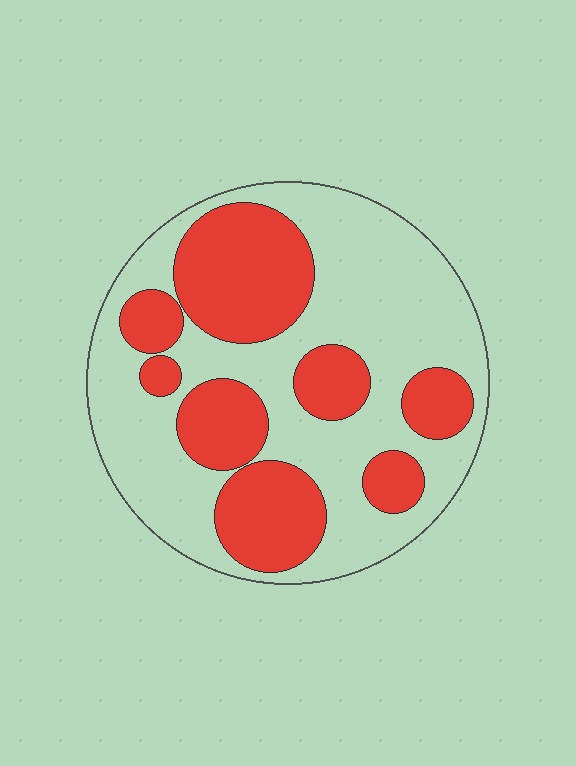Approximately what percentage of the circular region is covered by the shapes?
Approximately 40%.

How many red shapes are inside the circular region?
8.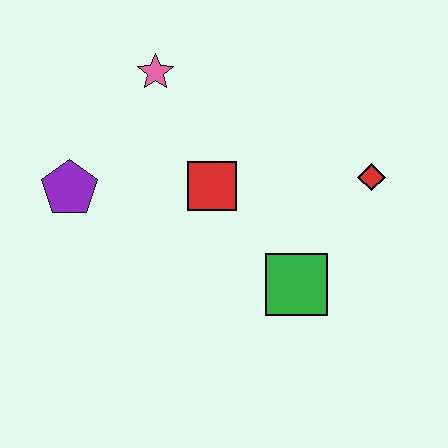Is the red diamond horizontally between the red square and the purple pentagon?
No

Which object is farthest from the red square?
The red diamond is farthest from the red square.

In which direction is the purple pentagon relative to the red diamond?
The purple pentagon is to the left of the red diamond.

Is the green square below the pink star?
Yes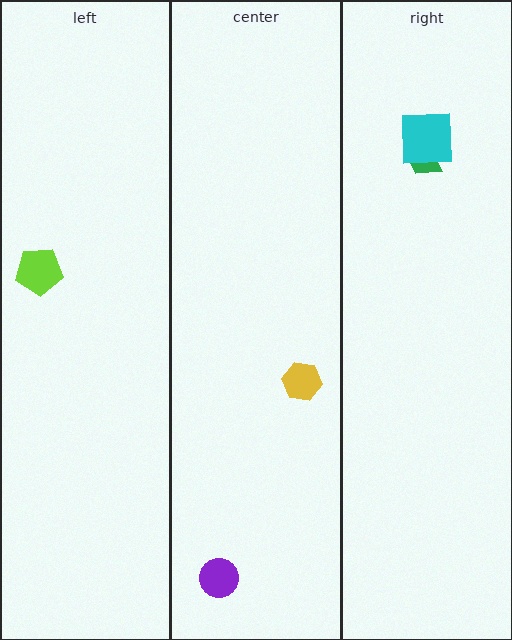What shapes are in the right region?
The green trapezoid, the cyan square.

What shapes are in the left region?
The lime pentagon.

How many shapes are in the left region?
1.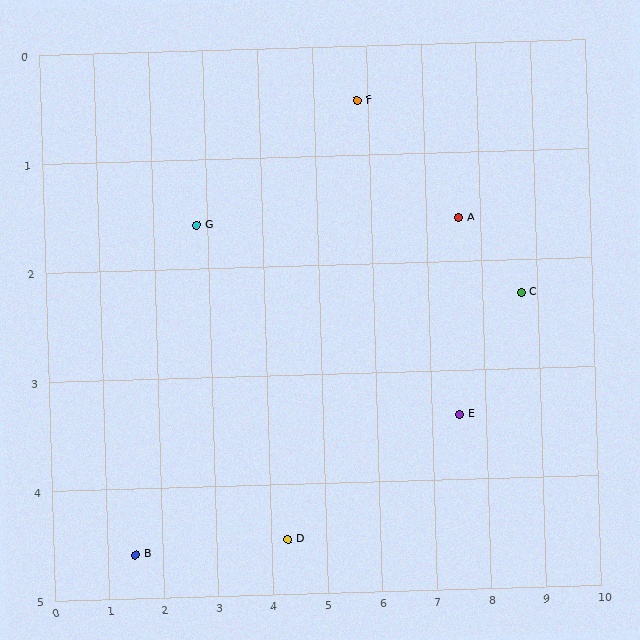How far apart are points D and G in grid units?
Points D and G are about 3.3 grid units apart.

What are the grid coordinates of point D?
Point D is at approximately (4.3, 4.5).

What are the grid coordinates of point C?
Point C is at approximately (8.7, 2.3).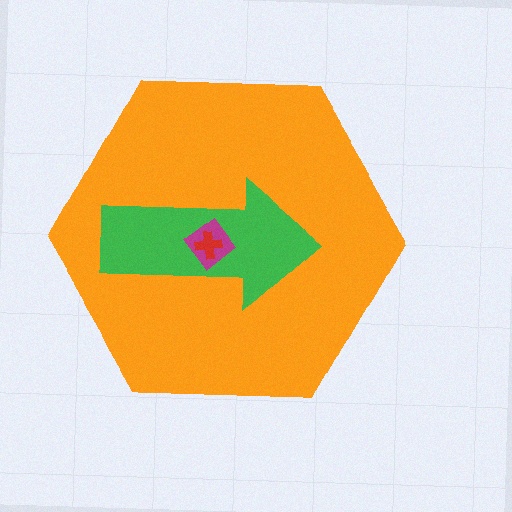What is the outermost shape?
The orange hexagon.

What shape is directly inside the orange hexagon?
The green arrow.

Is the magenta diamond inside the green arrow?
Yes.